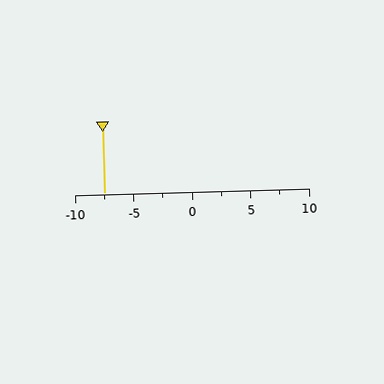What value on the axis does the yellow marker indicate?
The marker indicates approximately -7.5.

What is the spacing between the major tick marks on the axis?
The major ticks are spaced 5 apart.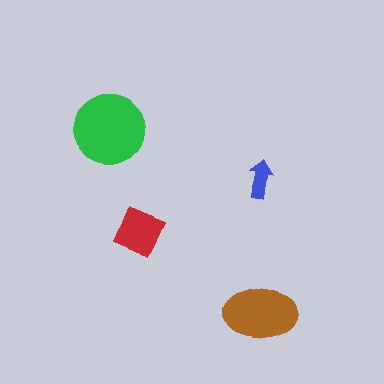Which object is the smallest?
The blue arrow.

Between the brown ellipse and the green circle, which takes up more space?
The green circle.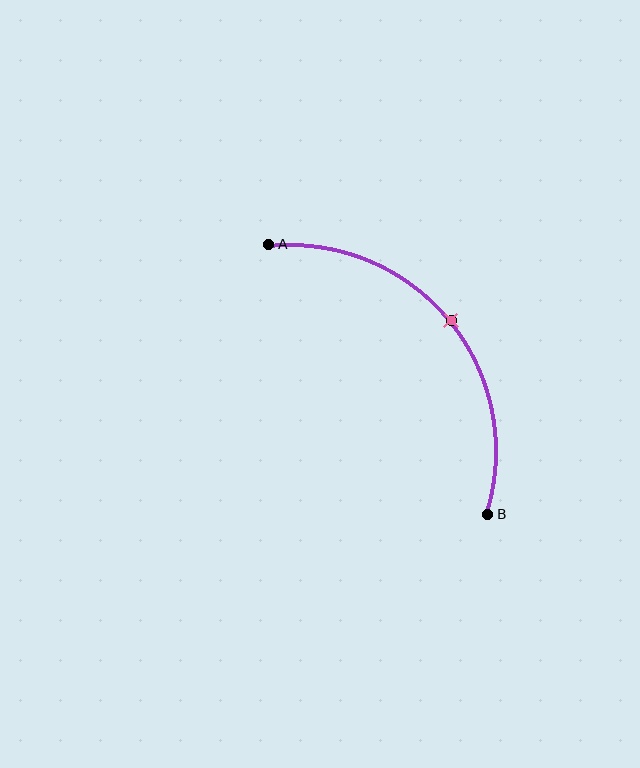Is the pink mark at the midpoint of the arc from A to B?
Yes. The pink mark lies on the arc at equal arc-length from both A and B — it is the arc midpoint.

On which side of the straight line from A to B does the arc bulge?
The arc bulges above and to the right of the straight line connecting A and B.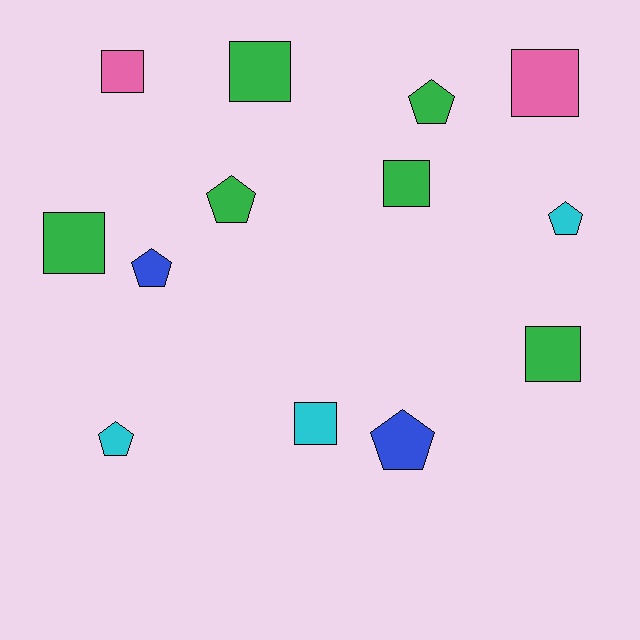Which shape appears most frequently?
Square, with 7 objects.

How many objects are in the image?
There are 13 objects.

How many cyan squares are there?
There is 1 cyan square.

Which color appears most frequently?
Green, with 6 objects.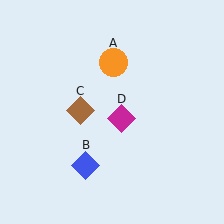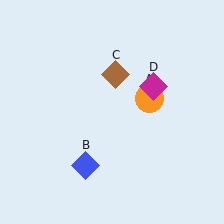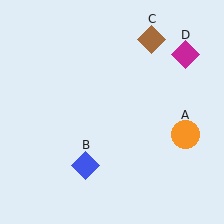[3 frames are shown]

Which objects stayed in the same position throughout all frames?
Blue diamond (object B) remained stationary.